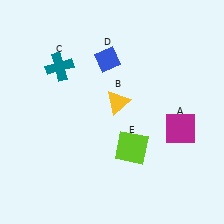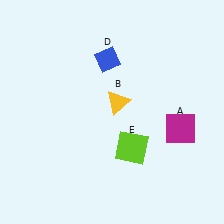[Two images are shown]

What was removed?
The teal cross (C) was removed in Image 2.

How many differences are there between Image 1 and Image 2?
There is 1 difference between the two images.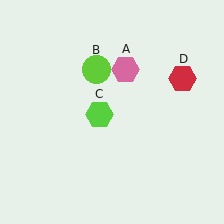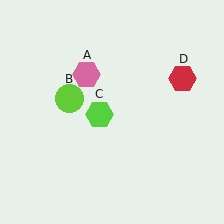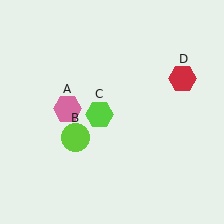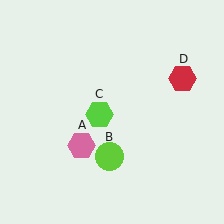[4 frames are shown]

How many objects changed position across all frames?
2 objects changed position: pink hexagon (object A), lime circle (object B).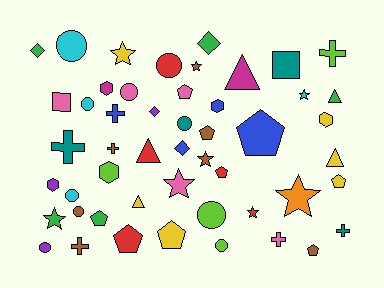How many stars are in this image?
There are 8 stars.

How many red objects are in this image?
There are 5 red objects.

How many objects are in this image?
There are 50 objects.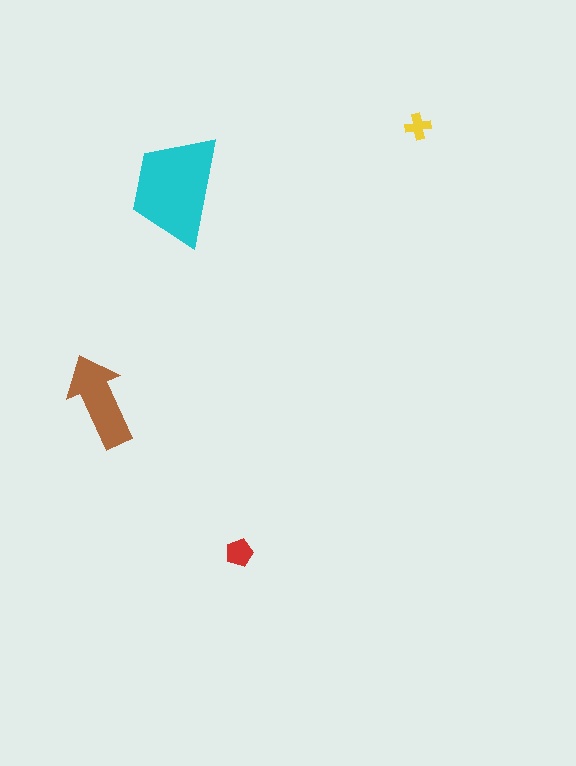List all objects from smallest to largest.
The yellow cross, the red pentagon, the brown arrow, the cyan trapezoid.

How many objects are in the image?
There are 4 objects in the image.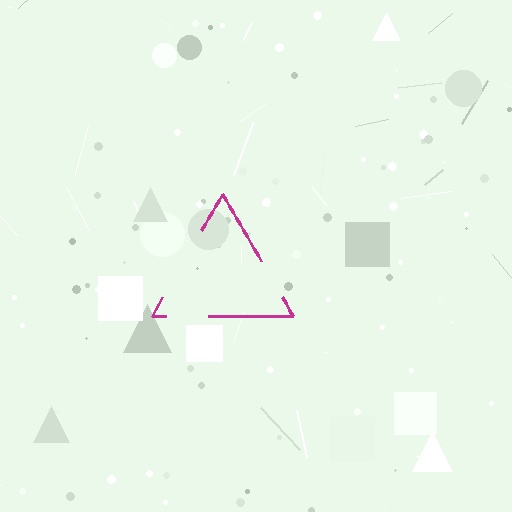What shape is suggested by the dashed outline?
The dashed outline suggests a triangle.